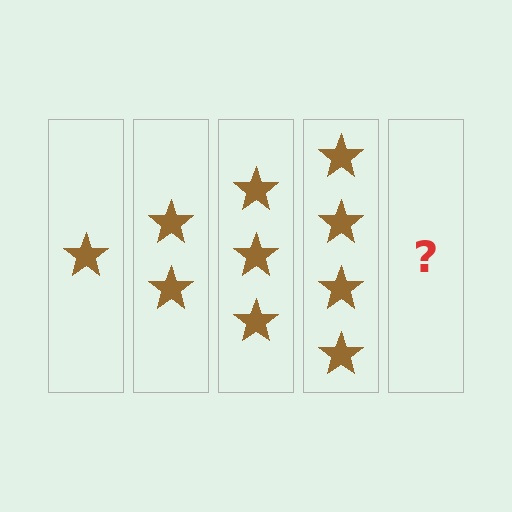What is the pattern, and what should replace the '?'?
The pattern is that each step adds one more star. The '?' should be 5 stars.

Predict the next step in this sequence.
The next step is 5 stars.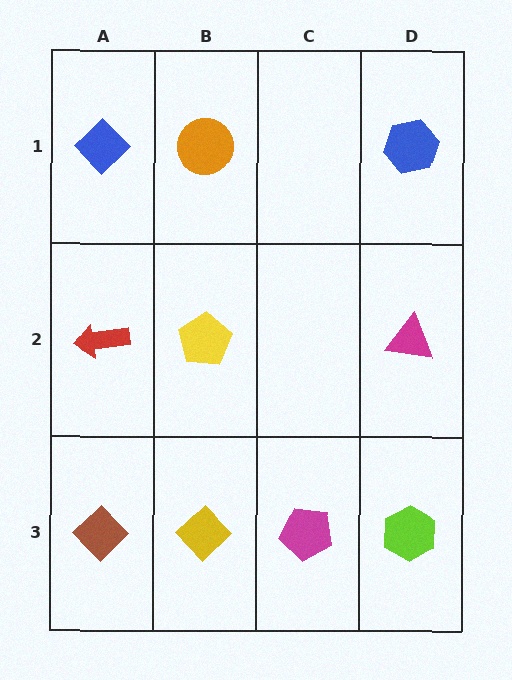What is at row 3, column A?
A brown diamond.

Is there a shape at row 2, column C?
No, that cell is empty.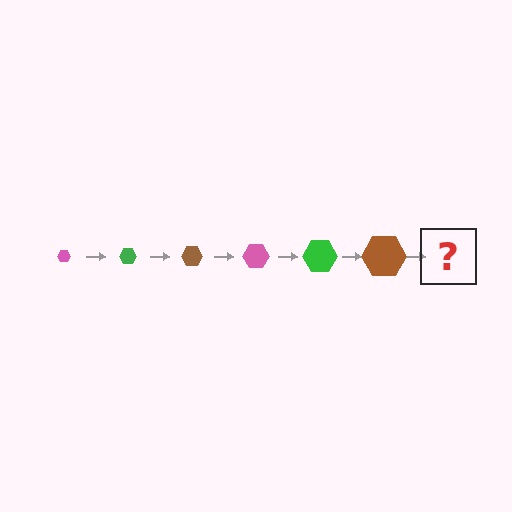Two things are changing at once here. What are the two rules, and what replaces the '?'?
The two rules are that the hexagon grows larger each step and the color cycles through pink, green, and brown. The '?' should be a pink hexagon, larger than the previous one.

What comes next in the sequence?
The next element should be a pink hexagon, larger than the previous one.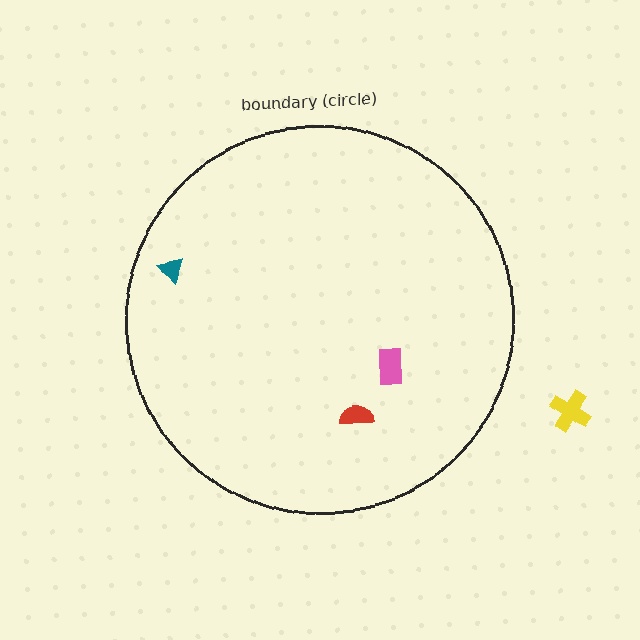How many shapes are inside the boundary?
3 inside, 1 outside.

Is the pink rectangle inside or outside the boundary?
Inside.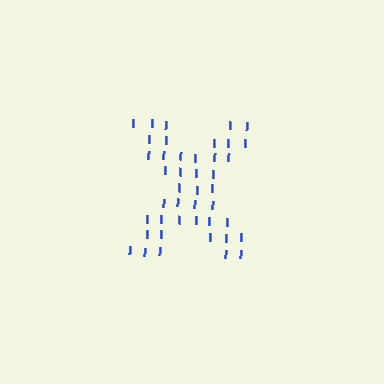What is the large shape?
The large shape is the letter X.